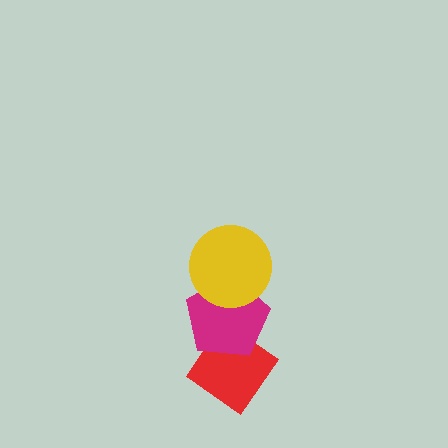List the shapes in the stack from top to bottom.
From top to bottom: the yellow circle, the magenta pentagon, the red diamond.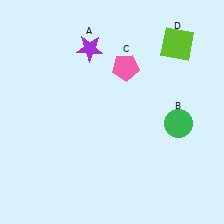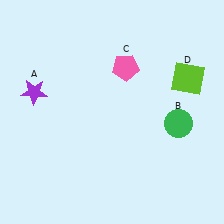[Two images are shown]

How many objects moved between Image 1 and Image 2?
2 objects moved between the two images.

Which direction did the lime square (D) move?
The lime square (D) moved down.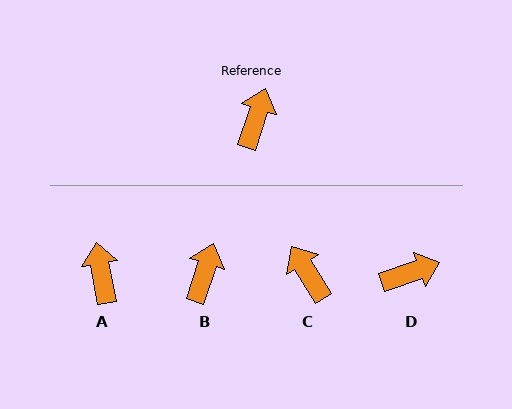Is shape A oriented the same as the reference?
No, it is off by about 28 degrees.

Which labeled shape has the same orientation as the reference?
B.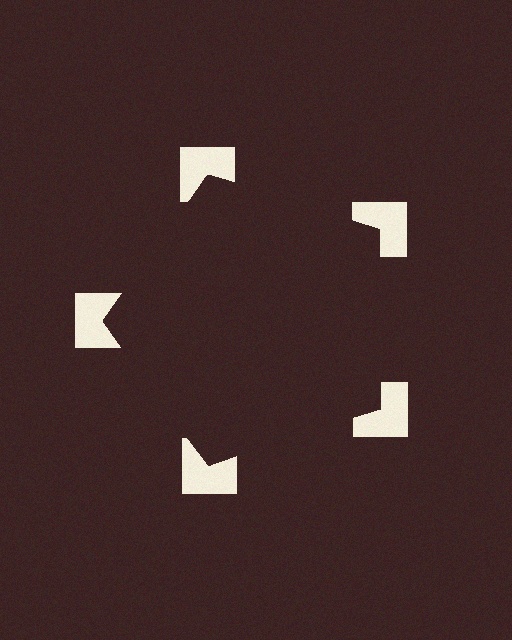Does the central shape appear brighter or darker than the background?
It typically appears slightly darker than the background, even though no actual brightness change is drawn.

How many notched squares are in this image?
There are 5 — one at each vertex of the illusory pentagon.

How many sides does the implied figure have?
5 sides.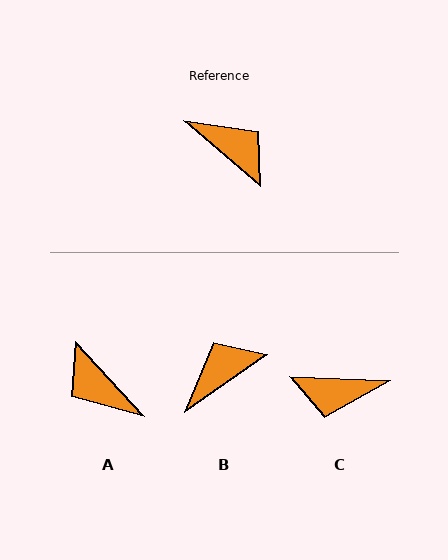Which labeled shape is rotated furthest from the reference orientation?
A, about 174 degrees away.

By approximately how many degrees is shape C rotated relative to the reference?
Approximately 142 degrees clockwise.